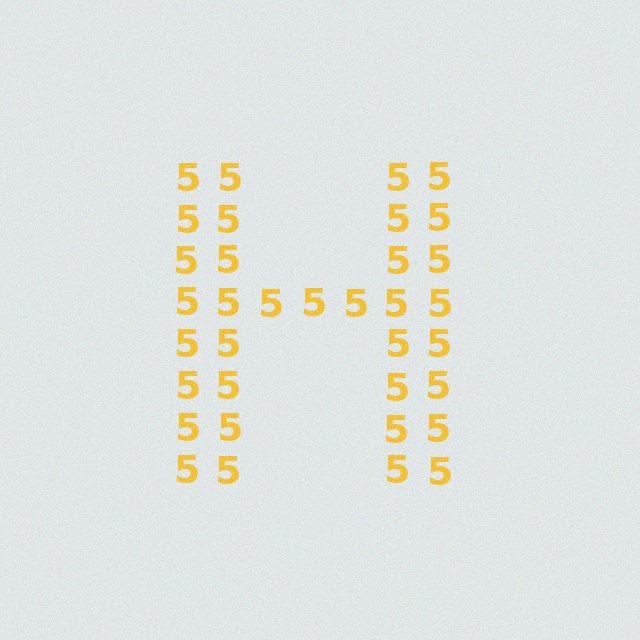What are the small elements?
The small elements are digit 5's.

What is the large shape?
The large shape is the letter H.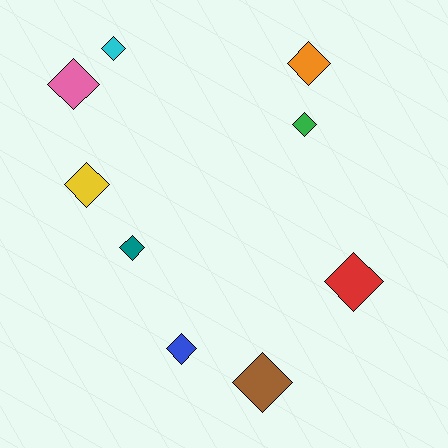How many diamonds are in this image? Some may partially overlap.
There are 9 diamonds.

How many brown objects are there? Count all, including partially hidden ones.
There is 1 brown object.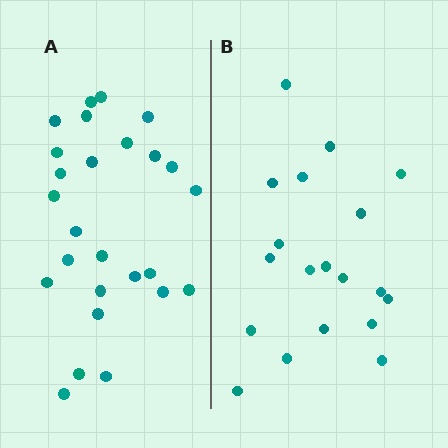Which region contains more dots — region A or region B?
Region A (the left region) has more dots.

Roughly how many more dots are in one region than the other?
Region A has roughly 8 or so more dots than region B.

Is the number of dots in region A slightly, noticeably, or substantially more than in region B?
Region A has noticeably more, but not dramatically so. The ratio is roughly 1.4 to 1.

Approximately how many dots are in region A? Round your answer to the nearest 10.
About 30 dots. (The exact count is 26, which rounds to 30.)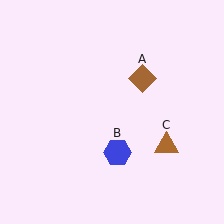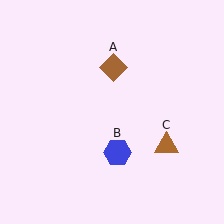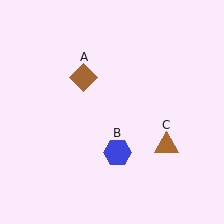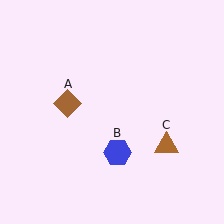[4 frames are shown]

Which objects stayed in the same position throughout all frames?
Blue hexagon (object B) and brown triangle (object C) remained stationary.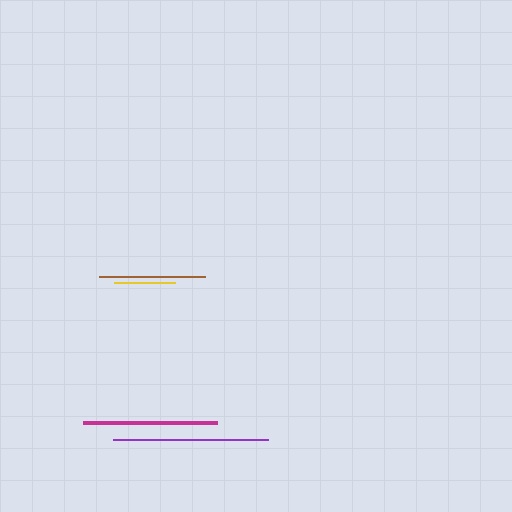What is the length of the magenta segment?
The magenta segment is approximately 134 pixels long.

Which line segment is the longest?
The purple line is the longest at approximately 155 pixels.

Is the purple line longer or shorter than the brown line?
The purple line is longer than the brown line.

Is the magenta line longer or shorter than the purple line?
The purple line is longer than the magenta line.